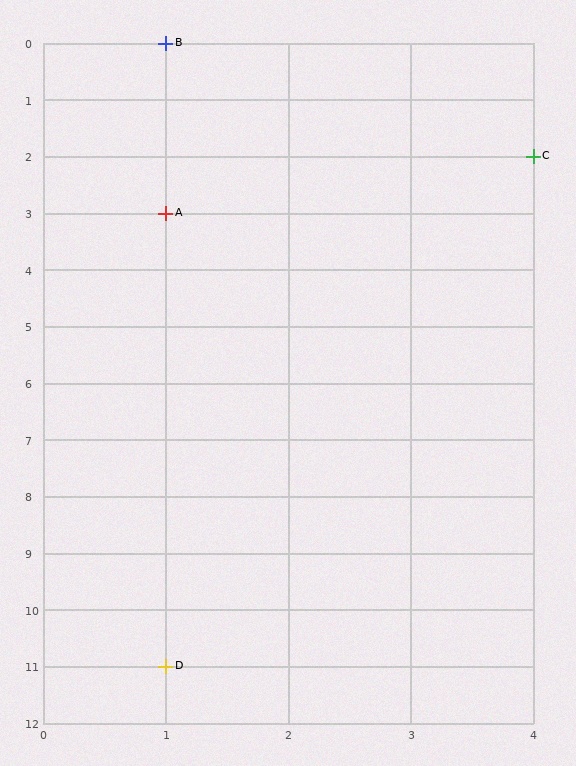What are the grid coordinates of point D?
Point D is at grid coordinates (1, 11).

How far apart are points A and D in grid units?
Points A and D are 8 rows apart.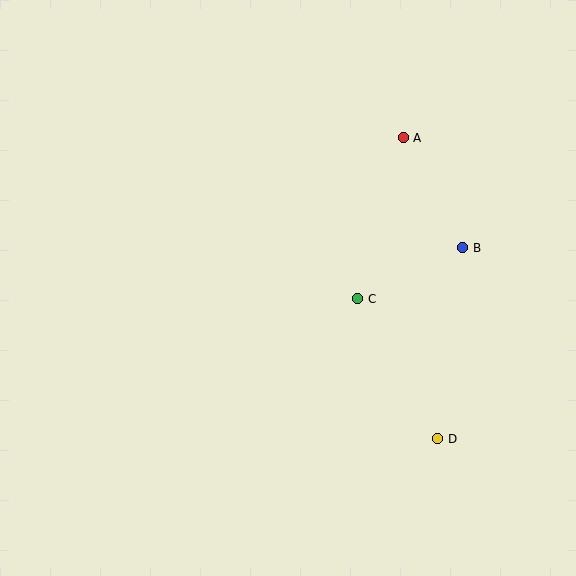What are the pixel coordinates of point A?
Point A is at (403, 138).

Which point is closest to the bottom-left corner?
Point C is closest to the bottom-left corner.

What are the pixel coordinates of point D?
Point D is at (438, 439).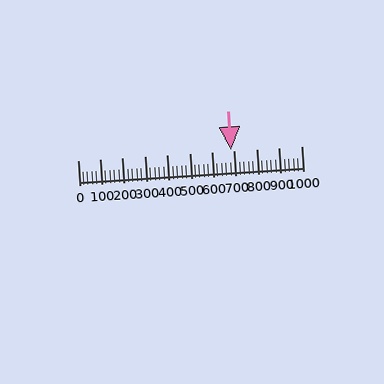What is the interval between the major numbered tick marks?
The major tick marks are spaced 100 units apart.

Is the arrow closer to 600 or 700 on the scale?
The arrow is closer to 700.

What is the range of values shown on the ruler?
The ruler shows values from 0 to 1000.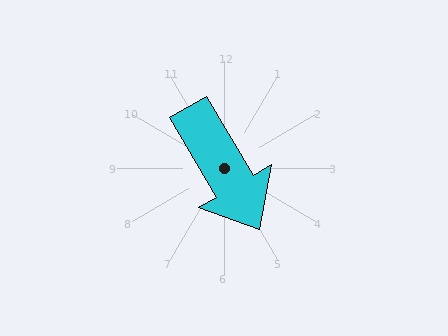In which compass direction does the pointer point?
Southeast.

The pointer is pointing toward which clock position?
Roughly 5 o'clock.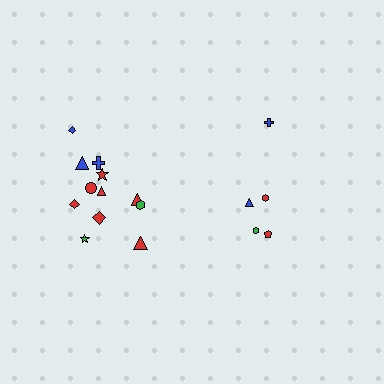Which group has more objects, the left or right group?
The left group.